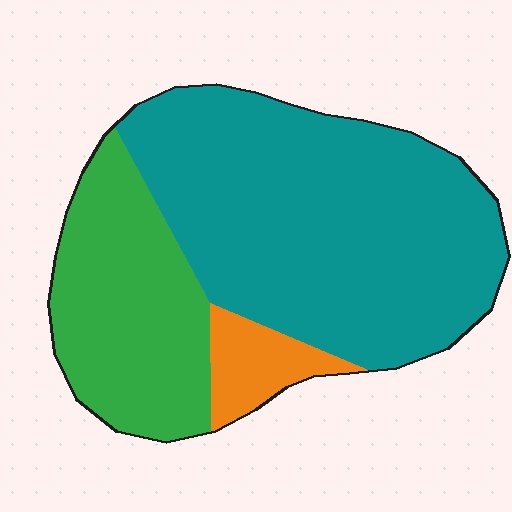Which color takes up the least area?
Orange, at roughly 10%.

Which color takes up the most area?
Teal, at roughly 65%.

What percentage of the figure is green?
Green takes up about one third (1/3) of the figure.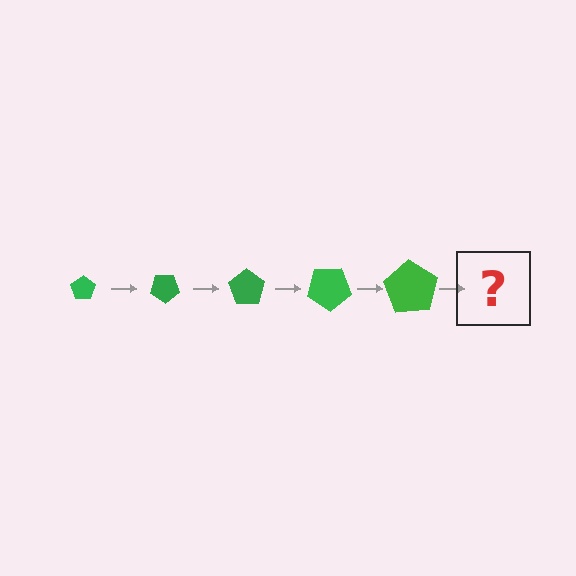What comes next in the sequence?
The next element should be a pentagon, larger than the previous one and rotated 175 degrees from the start.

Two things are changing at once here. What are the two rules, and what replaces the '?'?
The two rules are that the pentagon grows larger each step and it rotates 35 degrees each step. The '?' should be a pentagon, larger than the previous one and rotated 175 degrees from the start.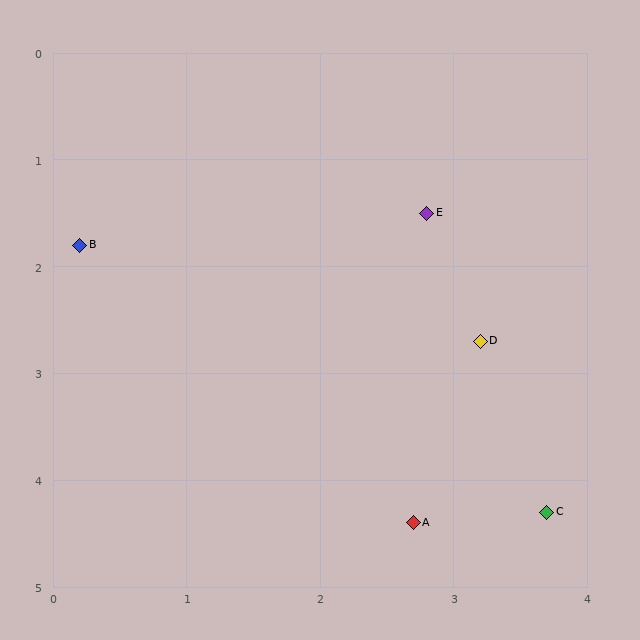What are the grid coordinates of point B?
Point B is at approximately (0.2, 1.8).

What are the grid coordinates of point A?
Point A is at approximately (2.7, 4.4).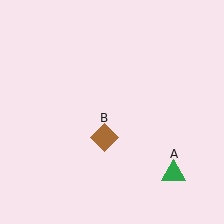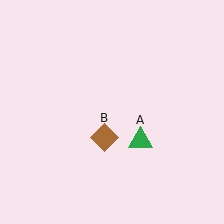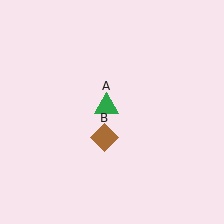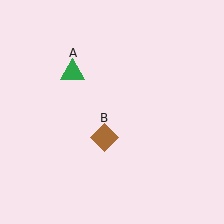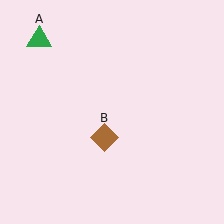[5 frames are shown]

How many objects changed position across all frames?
1 object changed position: green triangle (object A).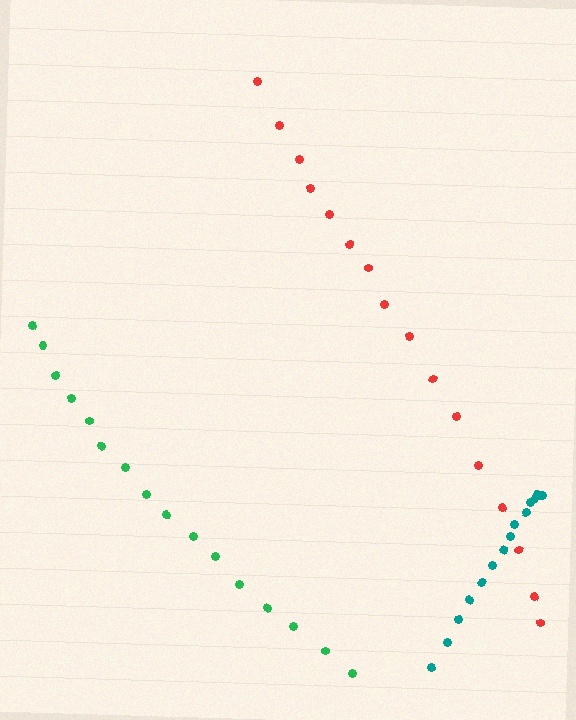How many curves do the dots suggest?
There are 3 distinct paths.